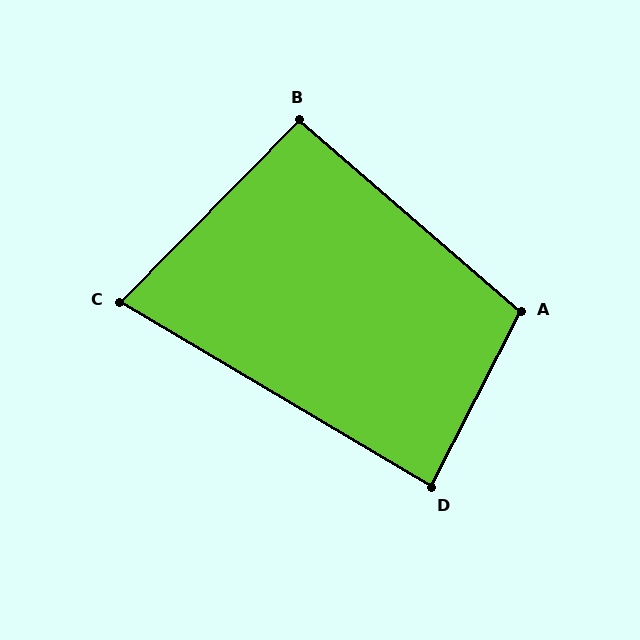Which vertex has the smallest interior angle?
C, at approximately 76 degrees.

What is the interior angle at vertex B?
Approximately 94 degrees (approximately right).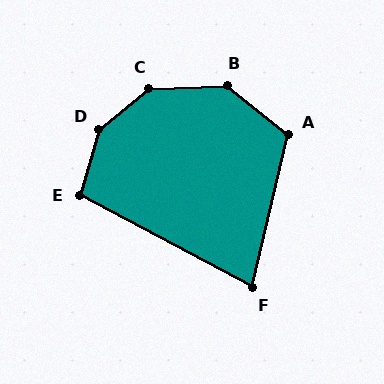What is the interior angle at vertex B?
Approximately 139 degrees (obtuse).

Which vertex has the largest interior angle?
D, at approximately 146 degrees.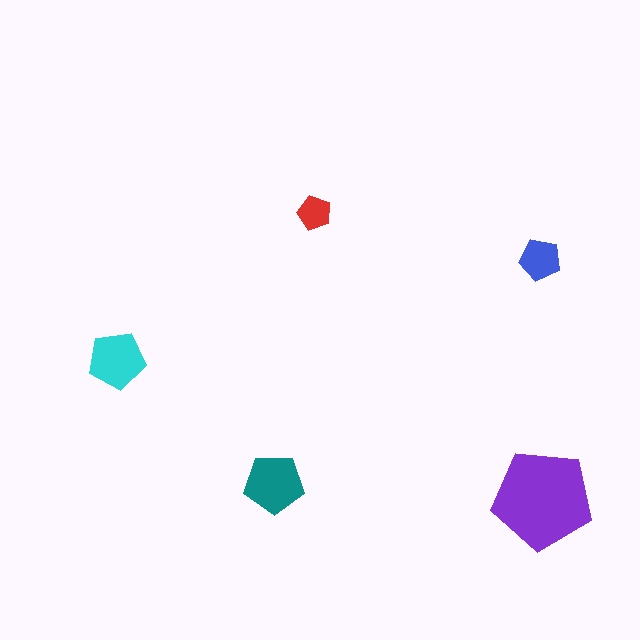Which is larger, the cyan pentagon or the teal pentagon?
The teal one.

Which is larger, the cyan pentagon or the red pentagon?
The cyan one.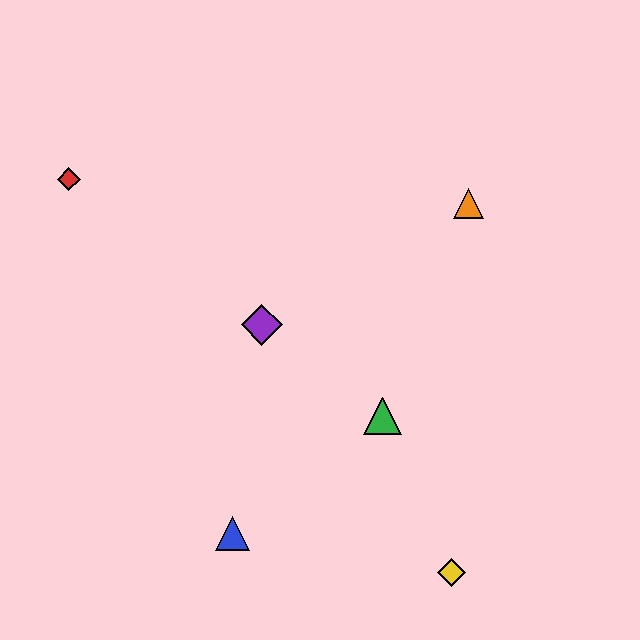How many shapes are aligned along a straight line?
3 shapes (the red diamond, the green triangle, the purple diamond) are aligned along a straight line.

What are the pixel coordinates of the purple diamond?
The purple diamond is at (262, 325).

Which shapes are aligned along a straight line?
The red diamond, the green triangle, the purple diamond are aligned along a straight line.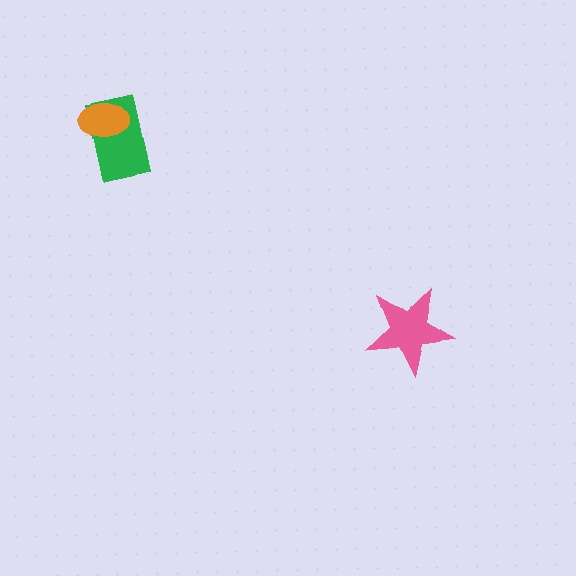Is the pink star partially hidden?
No, no other shape covers it.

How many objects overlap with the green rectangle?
1 object overlaps with the green rectangle.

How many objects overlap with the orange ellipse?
1 object overlaps with the orange ellipse.